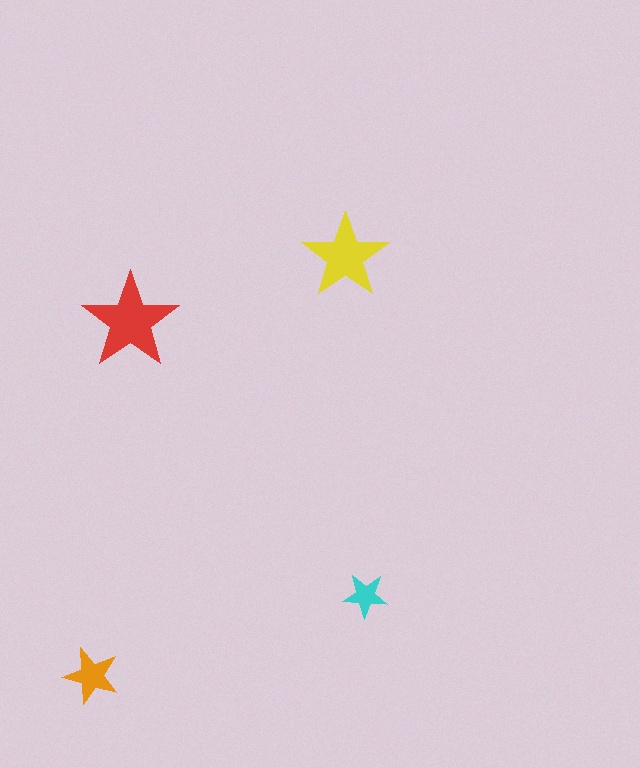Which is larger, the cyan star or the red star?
The red one.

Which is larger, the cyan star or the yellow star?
The yellow one.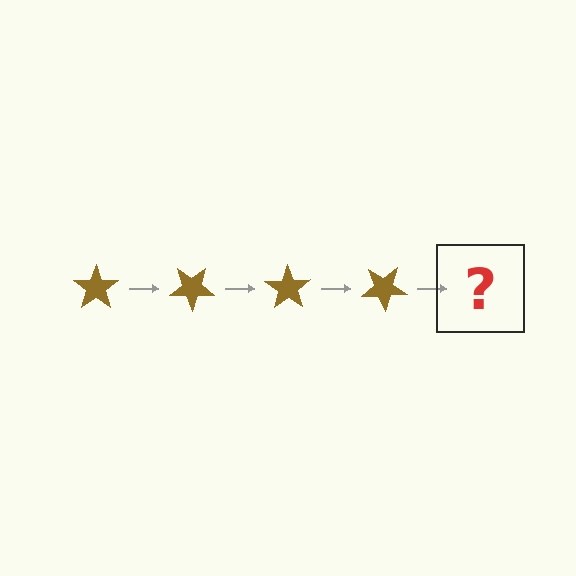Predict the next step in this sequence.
The next step is a brown star rotated 140 degrees.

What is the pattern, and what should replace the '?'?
The pattern is that the star rotates 35 degrees each step. The '?' should be a brown star rotated 140 degrees.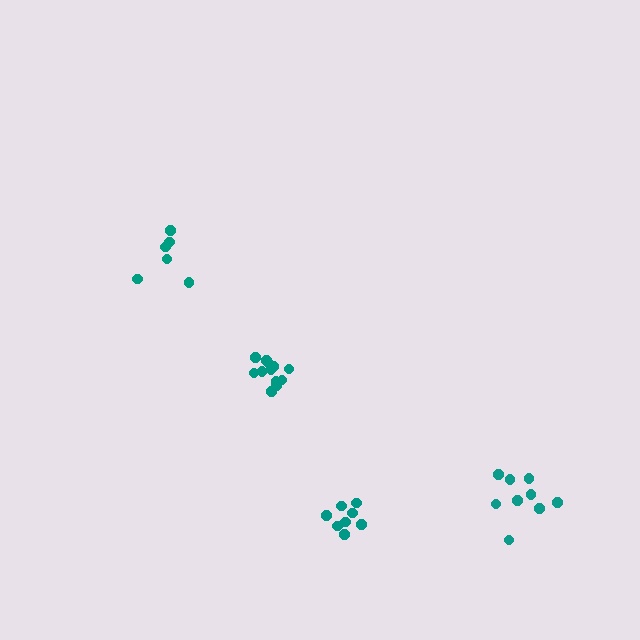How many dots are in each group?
Group 1: 6 dots, Group 2: 9 dots, Group 3: 12 dots, Group 4: 8 dots (35 total).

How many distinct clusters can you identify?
There are 4 distinct clusters.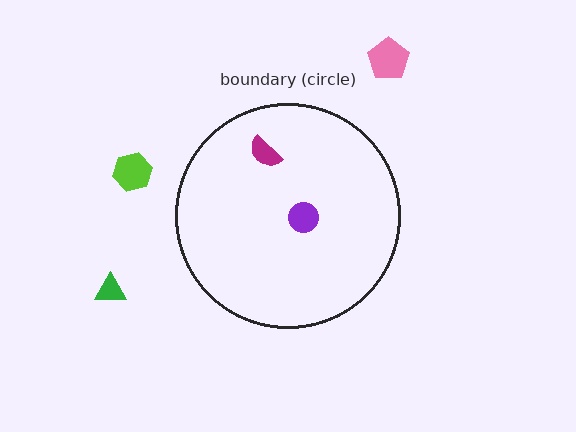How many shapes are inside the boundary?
2 inside, 3 outside.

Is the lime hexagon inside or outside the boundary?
Outside.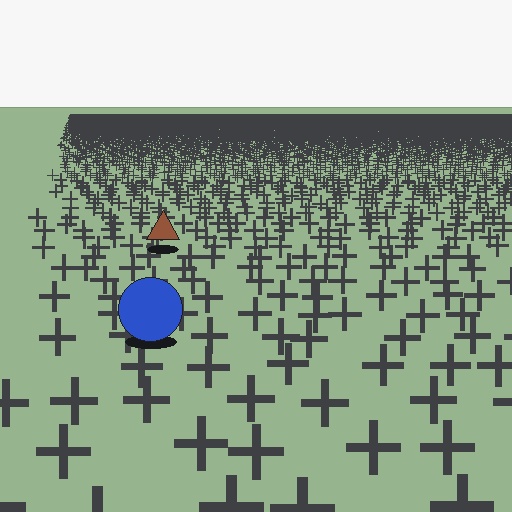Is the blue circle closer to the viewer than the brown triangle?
Yes. The blue circle is closer — you can tell from the texture gradient: the ground texture is coarser near it.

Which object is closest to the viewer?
The blue circle is closest. The texture marks near it are larger and more spread out.